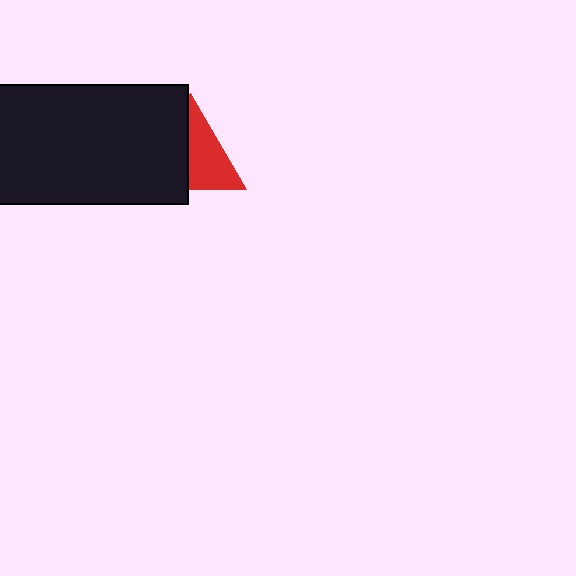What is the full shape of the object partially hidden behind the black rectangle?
The partially hidden object is a red triangle.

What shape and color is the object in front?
The object in front is a black rectangle.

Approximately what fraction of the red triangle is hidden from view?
Roughly 48% of the red triangle is hidden behind the black rectangle.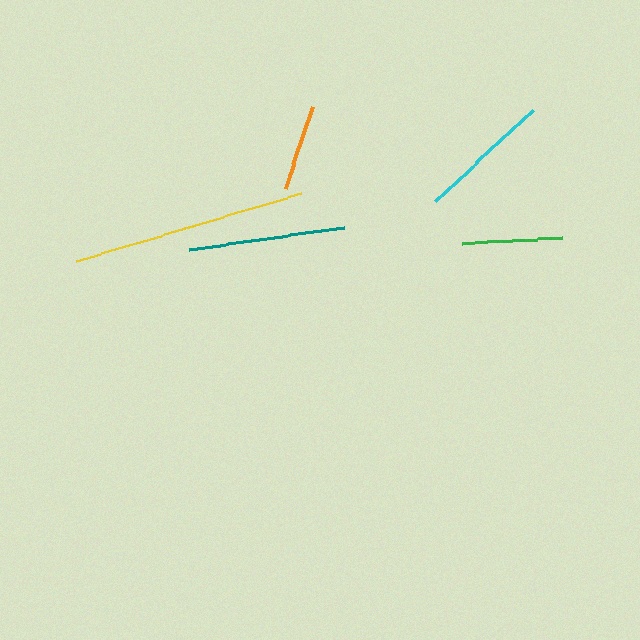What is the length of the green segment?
The green segment is approximately 101 pixels long.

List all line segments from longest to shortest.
From longest to shortest: yellow, teal, cyan, green, orange.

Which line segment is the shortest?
The orange line is the shortest at approximately 86 pixels.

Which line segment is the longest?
The yellow line is the longest at approximately 234 pixels.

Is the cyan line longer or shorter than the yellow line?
The yellow line is longer than the cyan line.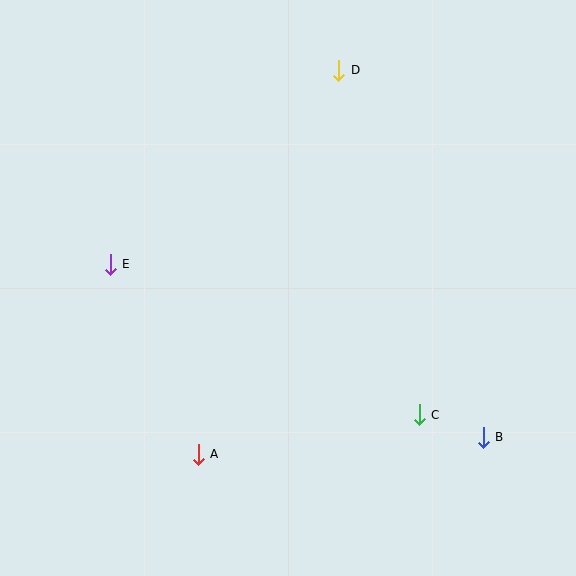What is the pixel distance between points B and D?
The distance between B and D is 394 pixels.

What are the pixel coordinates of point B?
Point B is at (483, 437).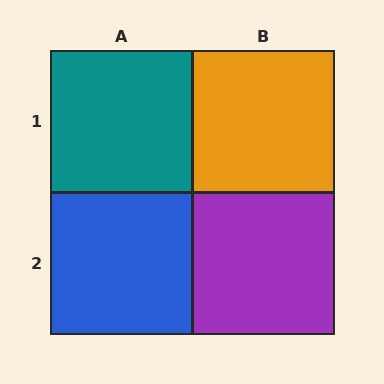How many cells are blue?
1 cell is blue.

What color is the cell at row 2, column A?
Blue.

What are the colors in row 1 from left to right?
Teal, orange.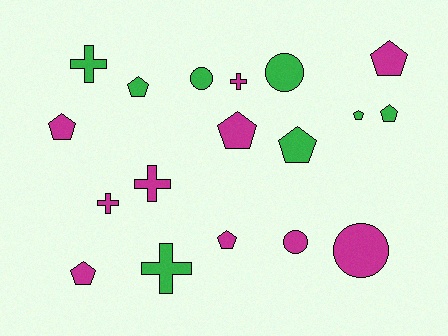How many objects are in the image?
There are 18 objects.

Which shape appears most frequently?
Pentagon, with 9 objects.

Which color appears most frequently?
Magenta, with 10 objects.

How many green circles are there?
There are 2 green circles.